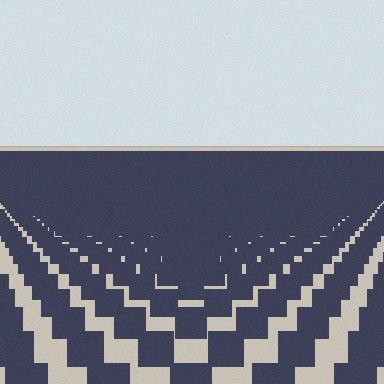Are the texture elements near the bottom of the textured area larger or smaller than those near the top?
Larger. Near the bottom, elements are closer to the viewer and appear at a bigger on-screen size.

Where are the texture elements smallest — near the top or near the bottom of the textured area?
Near the top.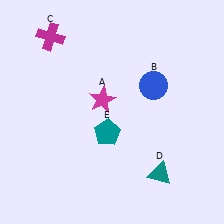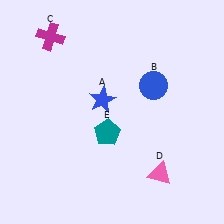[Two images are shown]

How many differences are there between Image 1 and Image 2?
There are 2 differences between the two images.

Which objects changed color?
A changed from magenta to blue. D changed from teal to pink.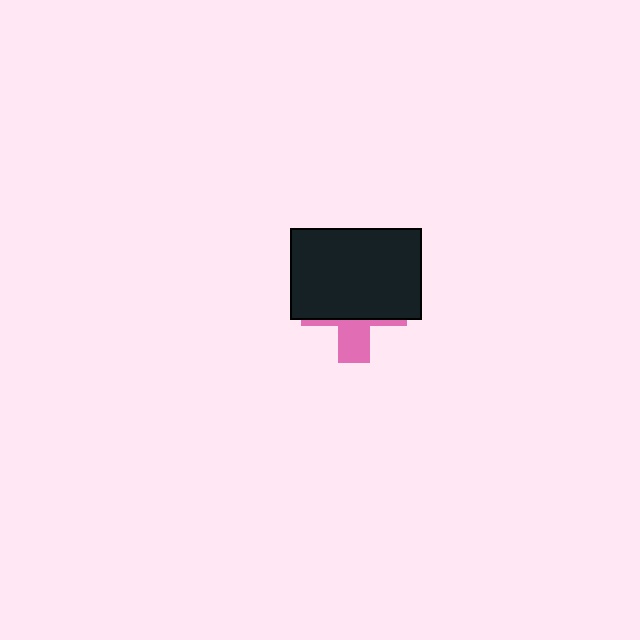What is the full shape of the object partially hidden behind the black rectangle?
The partially hidden object is a pink cross.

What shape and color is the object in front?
The object in front is a black rectangle.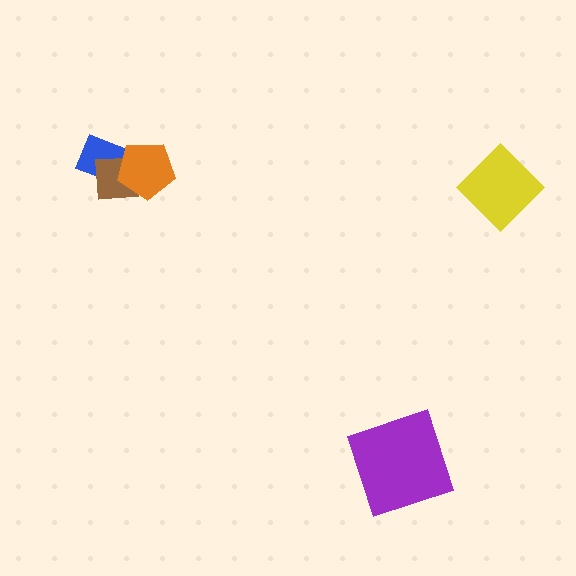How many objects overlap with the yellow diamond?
0 objects overlap with the yellow diamond.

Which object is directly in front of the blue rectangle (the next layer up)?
The brown square is directly in front of the blue rectangle.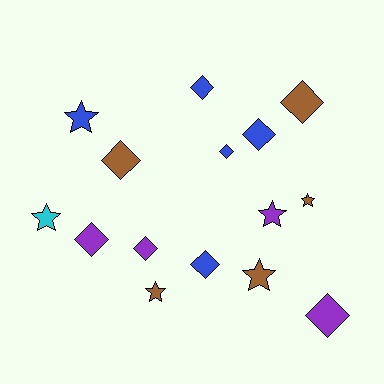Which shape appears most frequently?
Diamond, with 9 objects.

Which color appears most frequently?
Brown, with 5 objects.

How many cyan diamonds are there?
There are no cyan diamonds.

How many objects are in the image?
There are 15 objects.